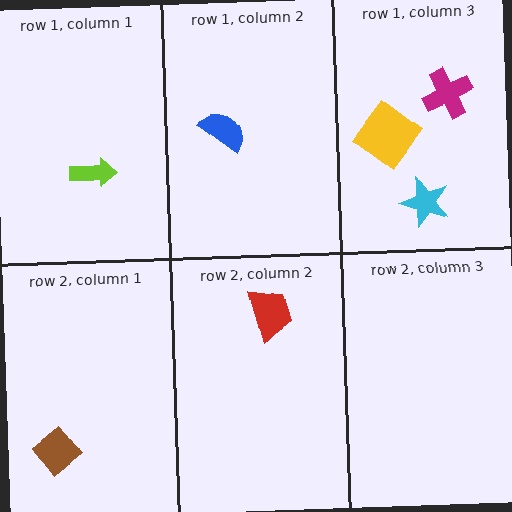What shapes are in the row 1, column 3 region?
The cyan star, the yellow diamond, the magenta cross.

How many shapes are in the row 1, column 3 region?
3.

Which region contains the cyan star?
The row 1, column 3 region.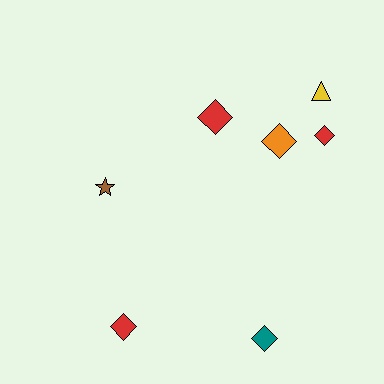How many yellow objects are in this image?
There is 1 yellow object.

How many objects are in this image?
There are 7 objects.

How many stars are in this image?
There is 1 star.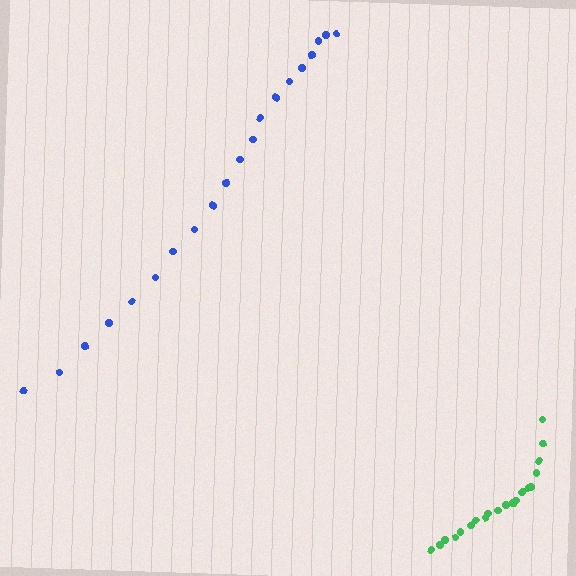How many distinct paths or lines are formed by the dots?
There are 2 distinct paths.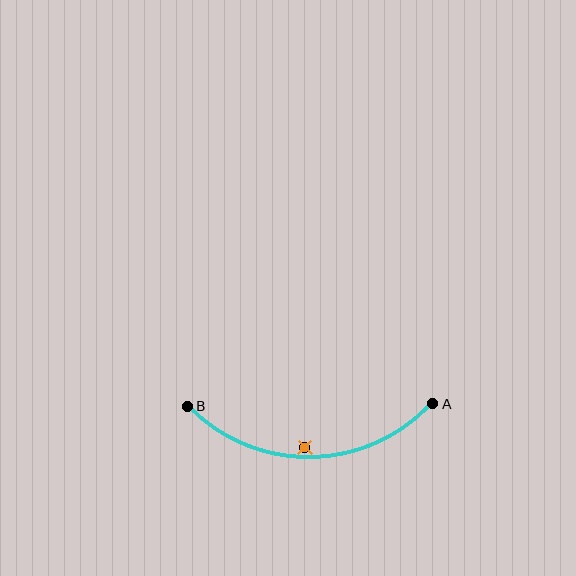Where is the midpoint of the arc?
The arc midpoint is the point on the curve farthest from the straight line joining A and B. It sits below that line.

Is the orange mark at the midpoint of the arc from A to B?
No — the orange mark does not lie on the arc at all. It sits slightly inside the curve.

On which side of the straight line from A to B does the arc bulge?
The arc bulges below the straight line connecting A and B.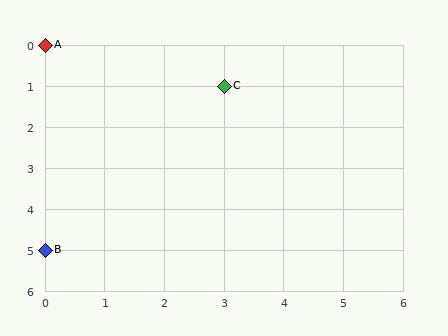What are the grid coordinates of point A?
Point A is at grid coordinates (0, 0).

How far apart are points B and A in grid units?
Points B and A are 5 rows apart.